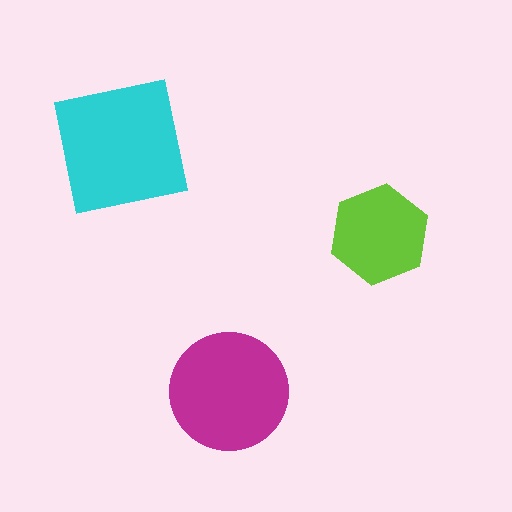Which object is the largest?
The cyan square.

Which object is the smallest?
The lime hexagon.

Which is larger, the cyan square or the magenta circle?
The cyan square.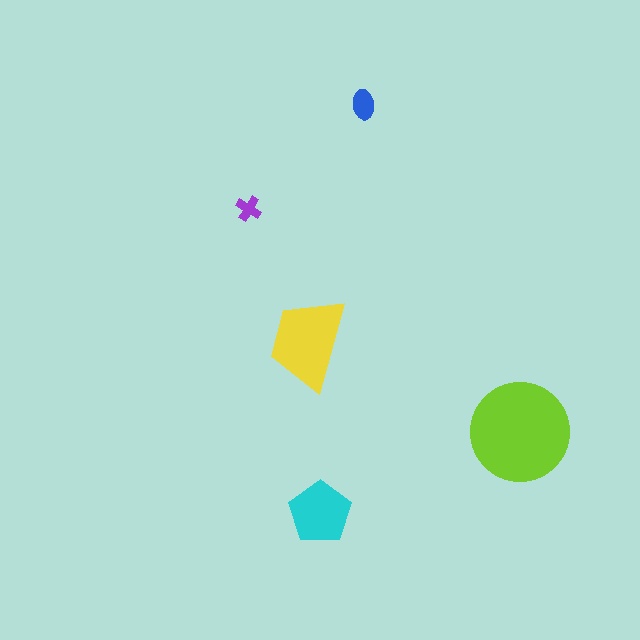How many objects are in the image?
There are 5 objects in the image.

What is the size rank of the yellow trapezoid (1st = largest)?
2nd.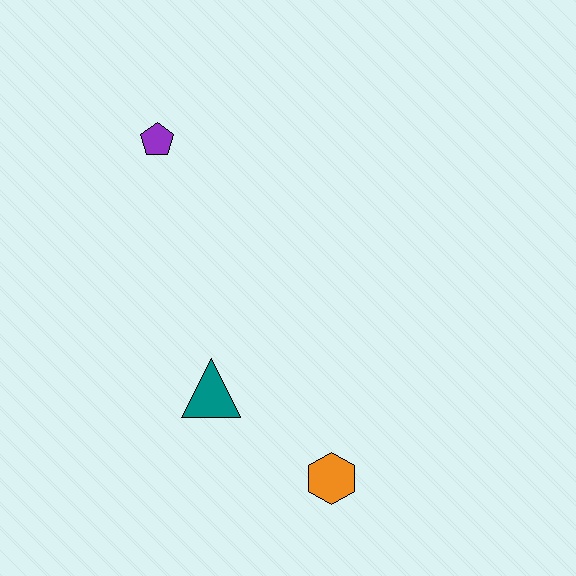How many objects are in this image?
There are 3 objects.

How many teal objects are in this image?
There is 1 teal object.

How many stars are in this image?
There are no stars.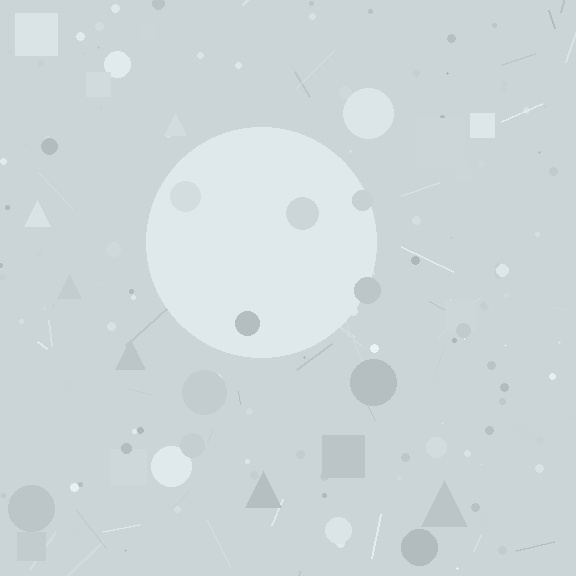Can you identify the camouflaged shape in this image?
The camouflaged shape is a circle.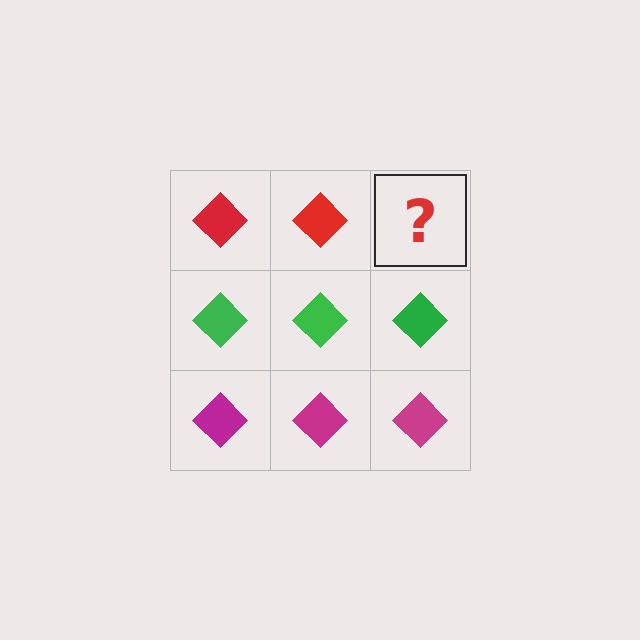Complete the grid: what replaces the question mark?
The question mark should be replaced with a red diamond.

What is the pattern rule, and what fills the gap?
The rule is that each row has a consistent color. The gap should be filled with a red diamond.